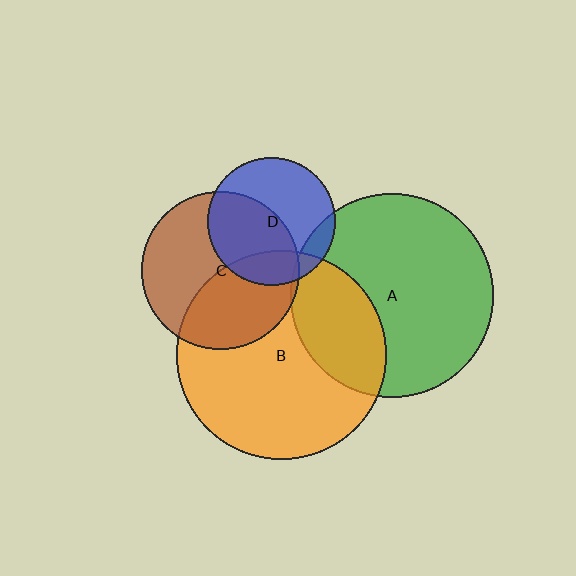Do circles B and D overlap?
Yes.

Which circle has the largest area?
Circle B (orange).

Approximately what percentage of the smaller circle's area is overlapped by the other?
Approximately 20%.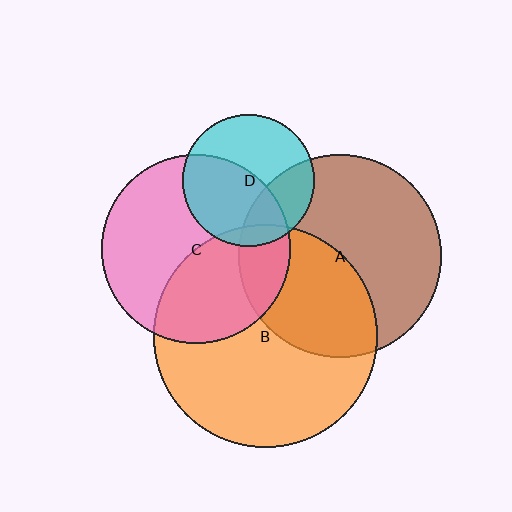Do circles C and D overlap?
Yes.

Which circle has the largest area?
Circle B (orange).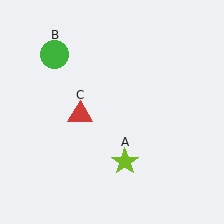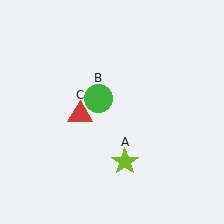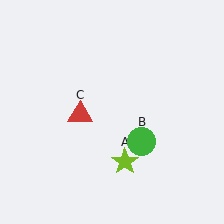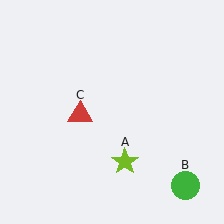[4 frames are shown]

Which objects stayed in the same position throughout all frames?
Lime star (object A) and red triangle (object C) remained stationary.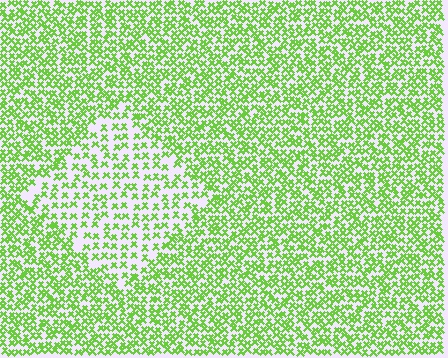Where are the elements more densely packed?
The elements are more densely packed outside the diamond boundary.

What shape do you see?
I see a diamond.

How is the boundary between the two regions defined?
The boundary is defined by a change in element density (approximately 1.8x ratio). All elements are the same color, size, and shape.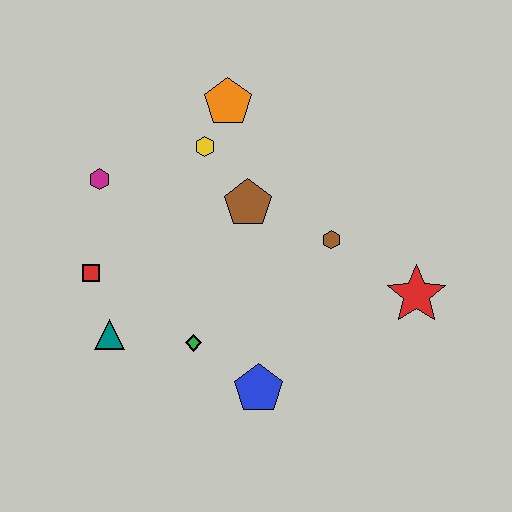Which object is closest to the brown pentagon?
The yellow hexagon is closest to the brown pentagon.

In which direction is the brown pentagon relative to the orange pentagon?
The brown pentagon is below the orange pentagon.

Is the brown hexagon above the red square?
Yes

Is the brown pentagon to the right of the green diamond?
Yes